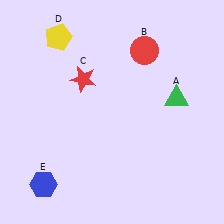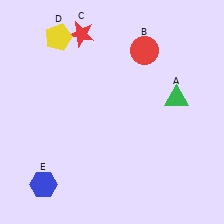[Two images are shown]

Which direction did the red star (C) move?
The red star (C) moved up.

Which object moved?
The red star (C) moved up.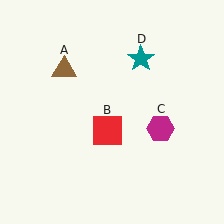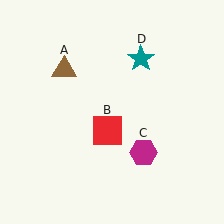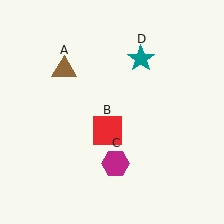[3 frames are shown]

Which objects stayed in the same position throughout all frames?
Brown triangle (object A) and red square (object B) and teal star (object D) remained stationary.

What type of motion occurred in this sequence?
The magenta hexagon (object C) rotated clockwise around the center of the scene.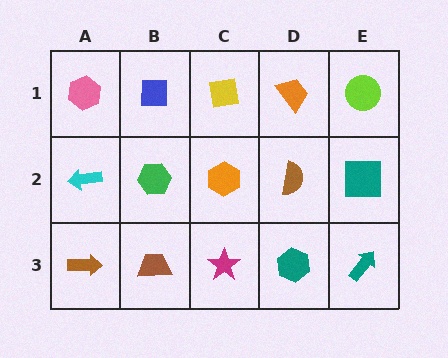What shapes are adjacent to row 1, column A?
A cyan arrow (row 2, column A), a blue square (row 1, column B).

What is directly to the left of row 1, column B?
A pink hexagon.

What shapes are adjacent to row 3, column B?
A green hexagon (row 2, column B), a brown arrow (row 3, column A), a magenta star (row 3, column C).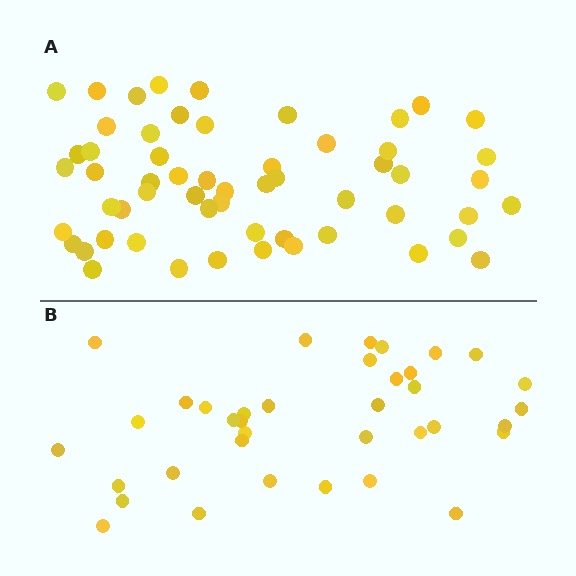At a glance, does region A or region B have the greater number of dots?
Region A (the top region) has more dots.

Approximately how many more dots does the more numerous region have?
Region A has approximately 20 more dots than region B.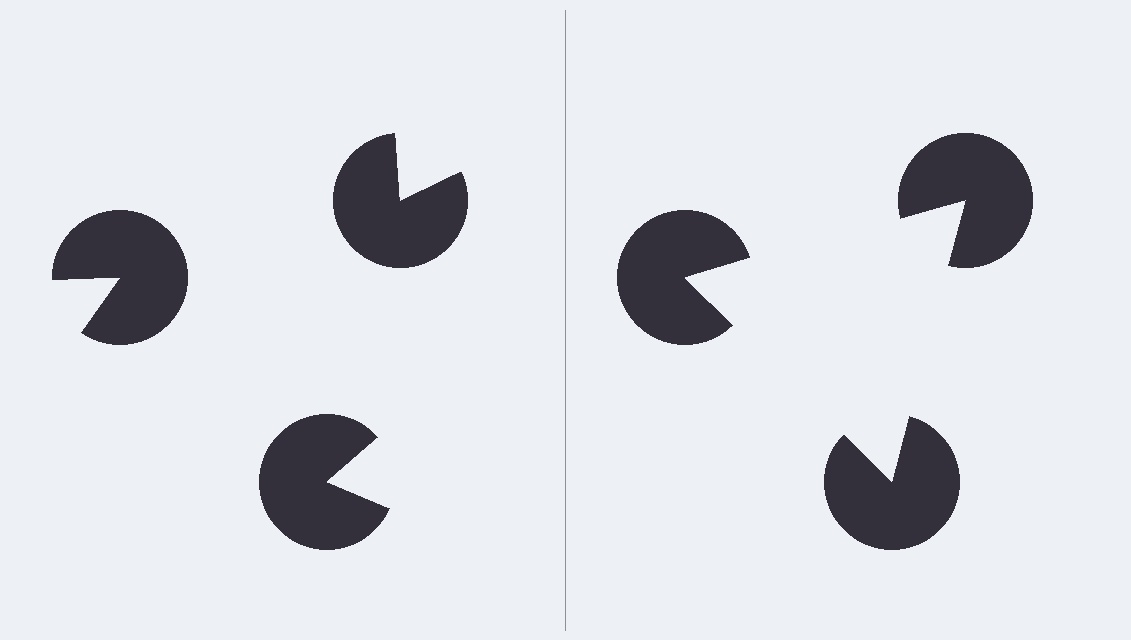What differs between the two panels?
The pac-man discs are positioned identically on both sides; only the wedge orientations differ. On the right they align to a triangle; on the left they are misaligned.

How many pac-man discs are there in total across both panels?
6 — 3 on each side.